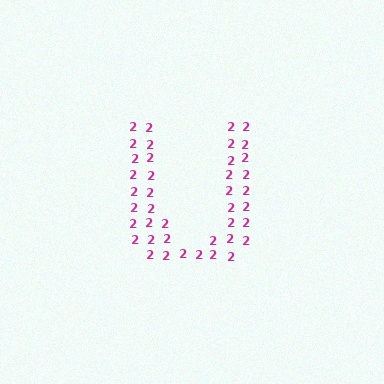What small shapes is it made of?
It is made of small digit 2's.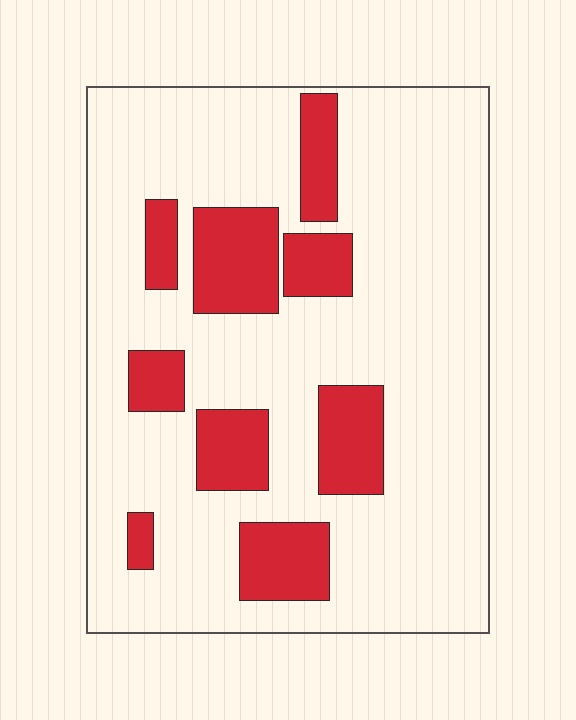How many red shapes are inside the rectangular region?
9.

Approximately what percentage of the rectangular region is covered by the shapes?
Approximately 20%.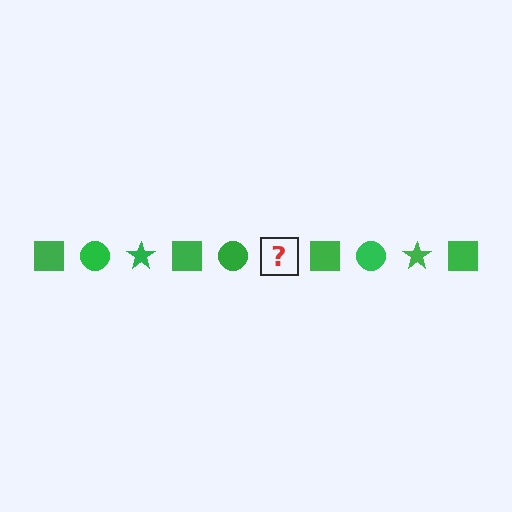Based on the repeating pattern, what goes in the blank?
The blank should be a green star.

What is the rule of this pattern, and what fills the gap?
The rule is that the pattern cycles through square, circle, star shapes in green. The gap should be filled with a green star.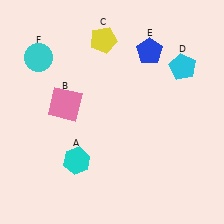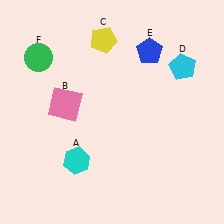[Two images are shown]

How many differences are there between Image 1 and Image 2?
There is 1 difference between the two images.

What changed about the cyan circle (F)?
In Image 1, F is cyan. In Image 2, it changed to green.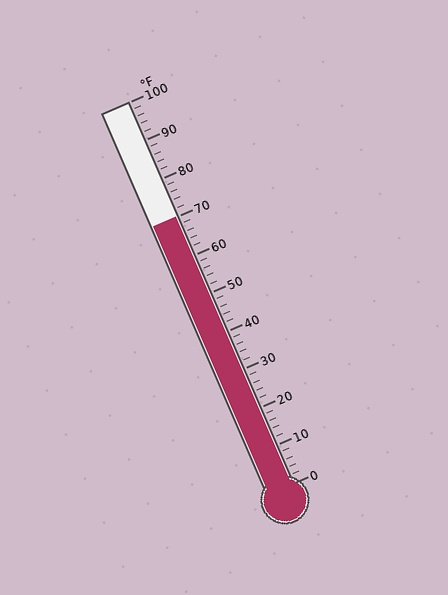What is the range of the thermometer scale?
The thermometer scale ranges from 0°F to 100°F.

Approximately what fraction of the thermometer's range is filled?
The thermometer is filled to approximately 70% of its range.